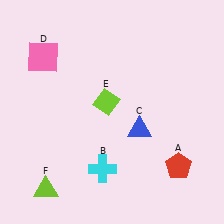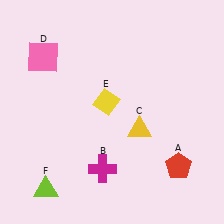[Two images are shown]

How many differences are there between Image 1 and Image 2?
There are 3 differences between the two images.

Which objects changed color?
B changed from cyan to magenta. C changed from blue to yellow. E changed from lime to yellow.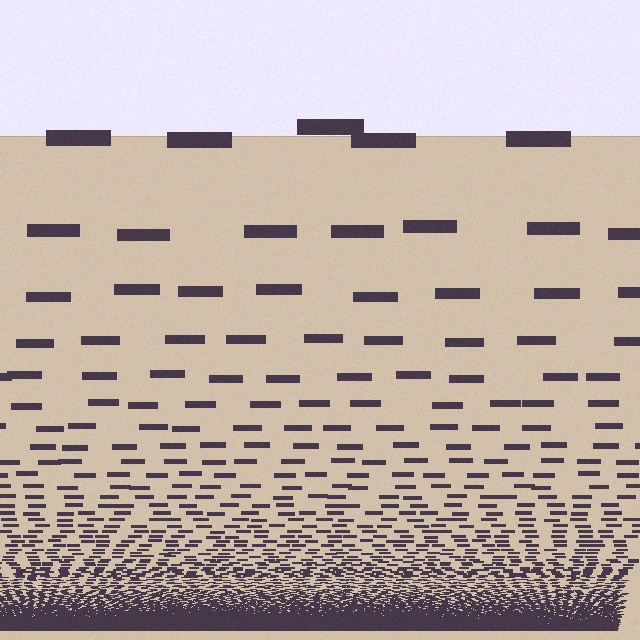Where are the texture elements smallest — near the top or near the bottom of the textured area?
Near the bottom.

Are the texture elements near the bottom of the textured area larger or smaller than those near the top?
Smaller. The gradient is inverted — elements near the bottom are smaller and denser.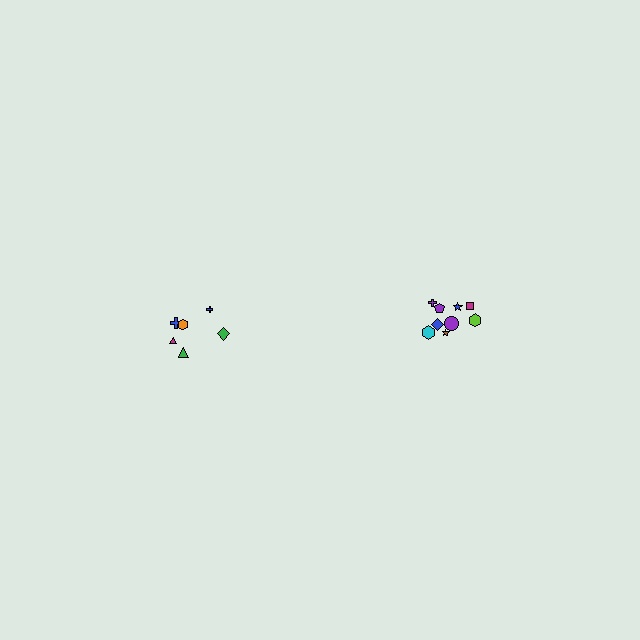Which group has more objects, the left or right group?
The right group.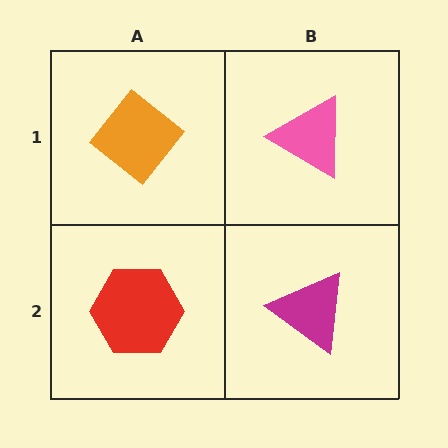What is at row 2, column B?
A magenta triangle.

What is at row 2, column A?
A red hexagon.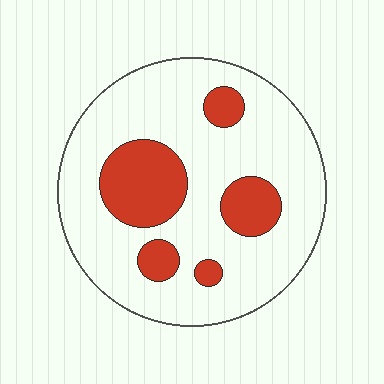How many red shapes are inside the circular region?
5.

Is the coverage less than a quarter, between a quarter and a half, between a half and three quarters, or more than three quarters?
Less than a quarter.